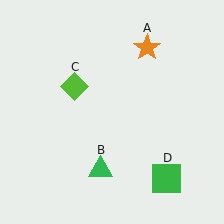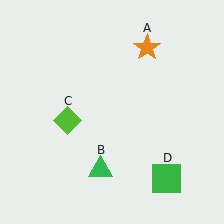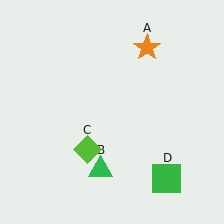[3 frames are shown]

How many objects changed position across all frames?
1 object changed position: lime diamond (object C).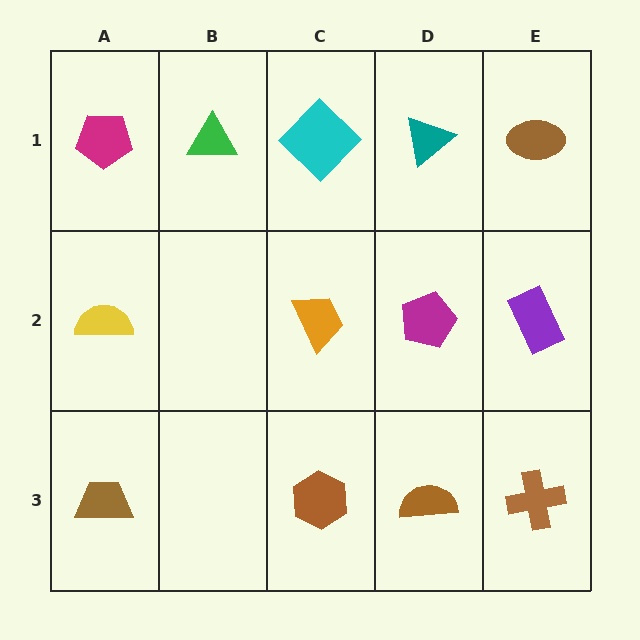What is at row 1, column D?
A teal triangle.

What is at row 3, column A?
A brown trapezoid.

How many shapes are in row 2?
4 shapes.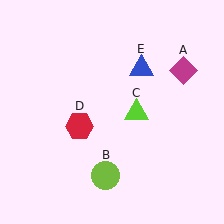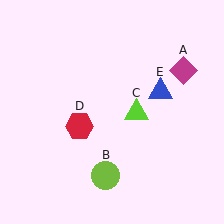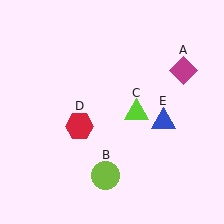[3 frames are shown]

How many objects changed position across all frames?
1 object changed position: blue triangle (object E).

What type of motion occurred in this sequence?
The blue triangle (object E) rotated clockwise around the center of the scene.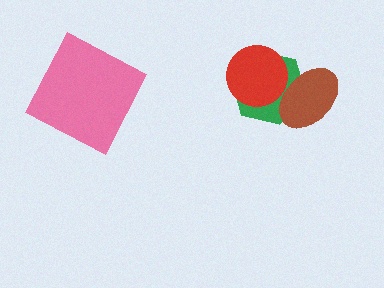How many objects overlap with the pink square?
0 objects overlap with the pink square.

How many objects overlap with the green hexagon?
2 objects overlap with the green hexagon.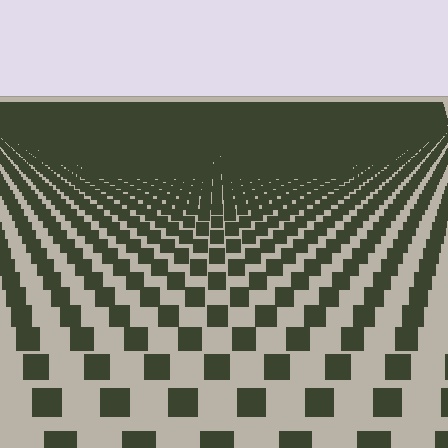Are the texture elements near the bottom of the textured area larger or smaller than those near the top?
Larger. Near the bottom, elements are closer to the viewer and appear at a bigger on-screen size.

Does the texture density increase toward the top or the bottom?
Density increases toward the top.